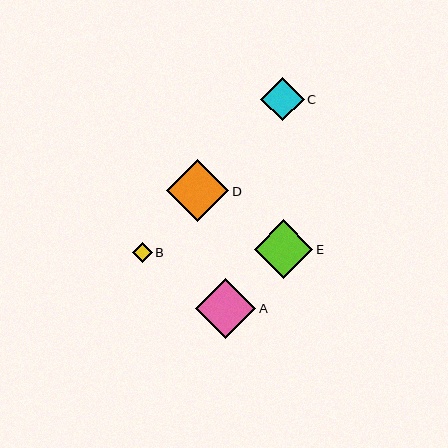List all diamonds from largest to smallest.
From largest to smallest: D, A, E, C, B.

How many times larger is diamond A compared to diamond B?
Diamond A is approximately 3.0 times the size of diamond B.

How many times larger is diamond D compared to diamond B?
Diamond D is approximately 3.1 times the size of diamond B.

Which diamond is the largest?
Diamond D is the largest with a size of approximately 63 pixels.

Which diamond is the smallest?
Diamond B is the smallest with a size of approximately 20 pixels.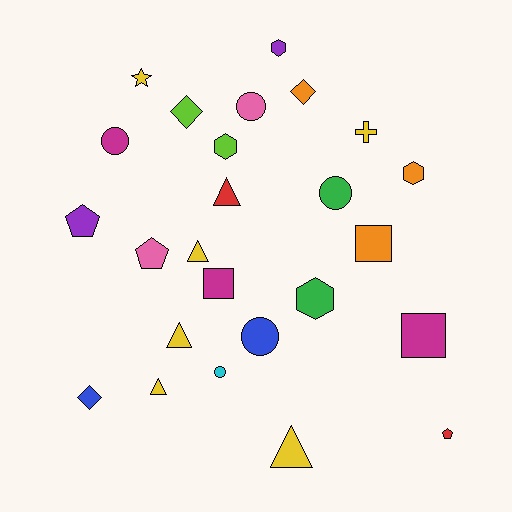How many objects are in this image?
There are 25 objects.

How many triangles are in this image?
There are 5 triangles.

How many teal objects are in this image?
There are no teal objects.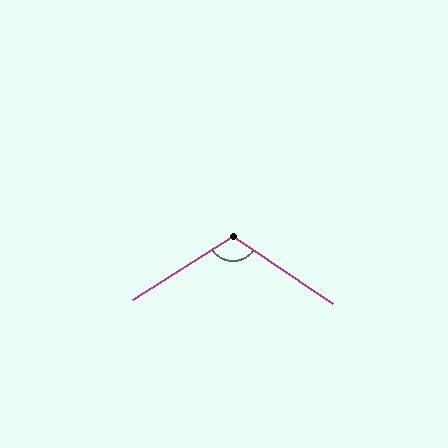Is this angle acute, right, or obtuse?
It is obtuse.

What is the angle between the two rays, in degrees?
Approximately 113 degrees.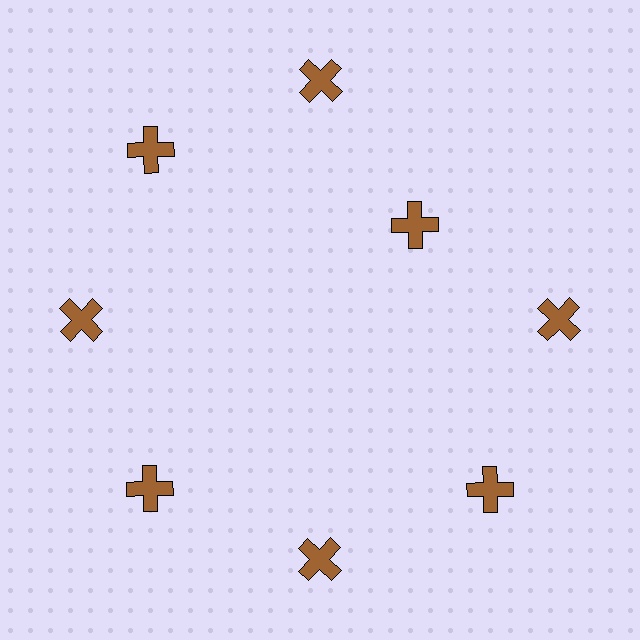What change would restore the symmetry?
The symmetry would be restored by moving it outward, back onto the ring so that all 8 crosses sit at equal angles and equal distance from the center.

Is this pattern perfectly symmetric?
No. The 8 brown crosses are arranged in a ring, but one element near the 2 o'clock position is pulled inward toward the center, breaking the 8-fold rotational symmetry.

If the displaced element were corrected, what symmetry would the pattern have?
It would have 8-fold rotational symmetry — the pattern would map onto itself every 45 degrees.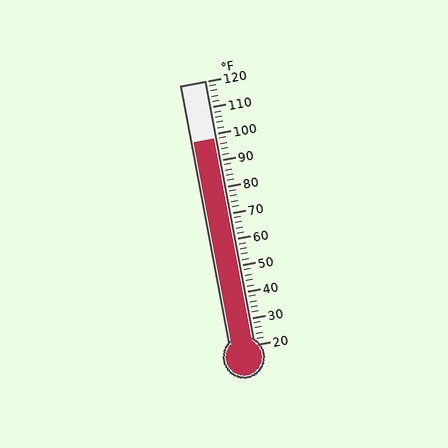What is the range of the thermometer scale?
The thermometer scale ranges from 20°F to 120°F.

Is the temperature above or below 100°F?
The temperature is below 100°F.